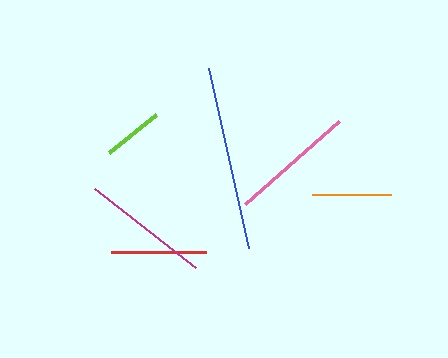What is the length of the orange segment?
The orange segment is approximately 79 pixels long.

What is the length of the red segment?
The red segment is approximately 95 pixels long.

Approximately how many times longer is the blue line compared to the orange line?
The blue line is approximately 2.3 times the length of the orange line.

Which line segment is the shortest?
The lime line is the shortest at approximately 61 pixels.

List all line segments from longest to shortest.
From longest to shortest: blue, magenta, pink, red, orange, lime.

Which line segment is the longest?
The blue line is the longest at approximately 183 pixels.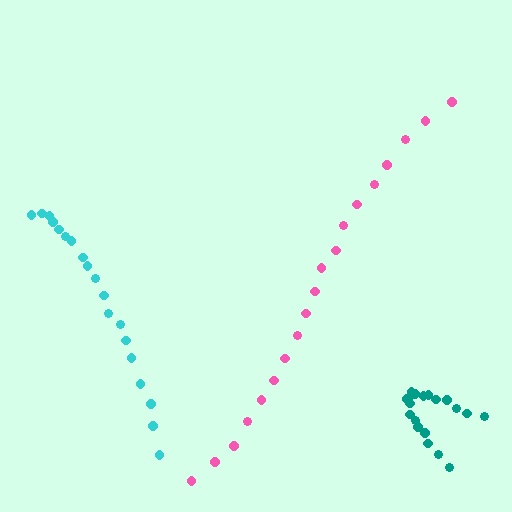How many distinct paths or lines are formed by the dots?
There are 3 distinct paths.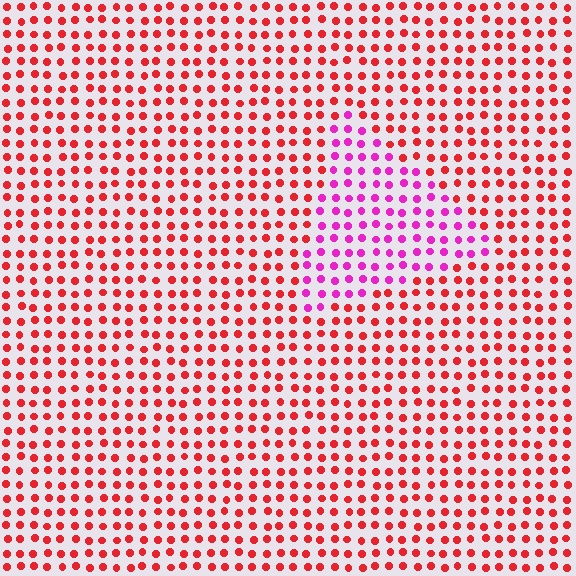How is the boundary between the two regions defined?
The boundary is defined purely by a slight shift in hue (about 47 degrees). Spacing, size, and orientation are identical on both sides.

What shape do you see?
I see a triangle.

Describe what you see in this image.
The image is filled with small red elements in a uniform arrangement. A triangle-shaped region is visible where the elements are tinted to a slightly different hue, forming a subtle color boundary.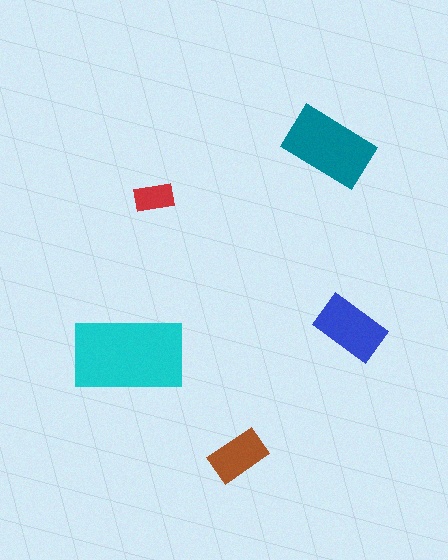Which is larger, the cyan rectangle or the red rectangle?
The cyan one.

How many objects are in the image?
There are 5 objects in the image.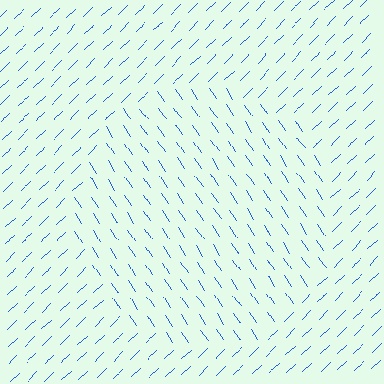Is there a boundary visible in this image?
Yes, there is a texture boundary formed by a change in line orientation.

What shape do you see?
I see a circle.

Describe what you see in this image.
The image is filled with small blue line segments. A circle region in the image has lines oriented differently from the surrounding lines, creating a visible texture boundary.